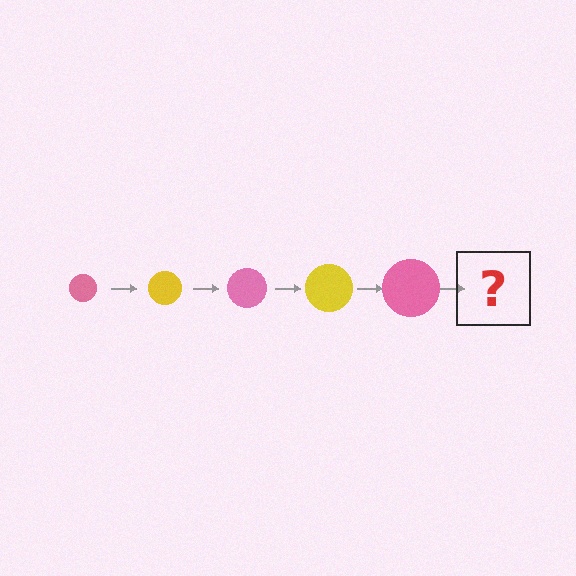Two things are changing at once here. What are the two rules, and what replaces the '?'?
The two rules are that the circle grows larger each step and the color cycles through pink and yellow. The '?' should be a yellow circle, larger than the previous one.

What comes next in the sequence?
The next element should be a yellow circle, larger than the previous one.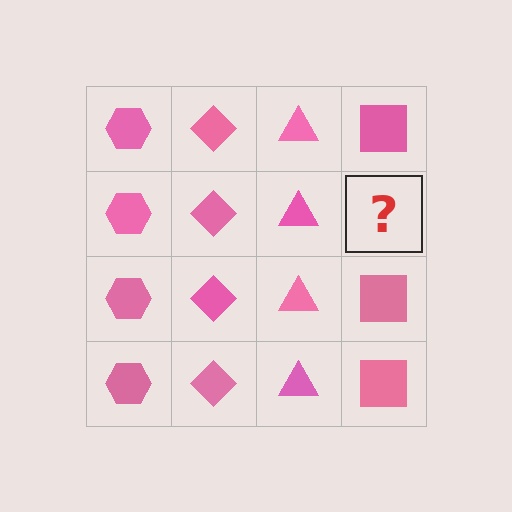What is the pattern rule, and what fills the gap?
The rule is that each column has a consistent shape. The gap should be filled with a pink square.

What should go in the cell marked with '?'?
The missing cell should contain a pink square.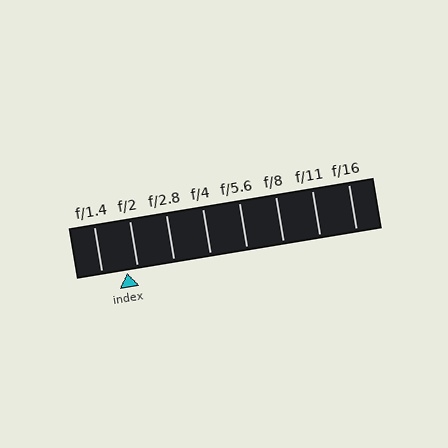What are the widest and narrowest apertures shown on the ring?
The widest aperture shown is f/1.4 and the narrowest is f/16.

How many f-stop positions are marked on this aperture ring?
There are 8 f-stop positions marked.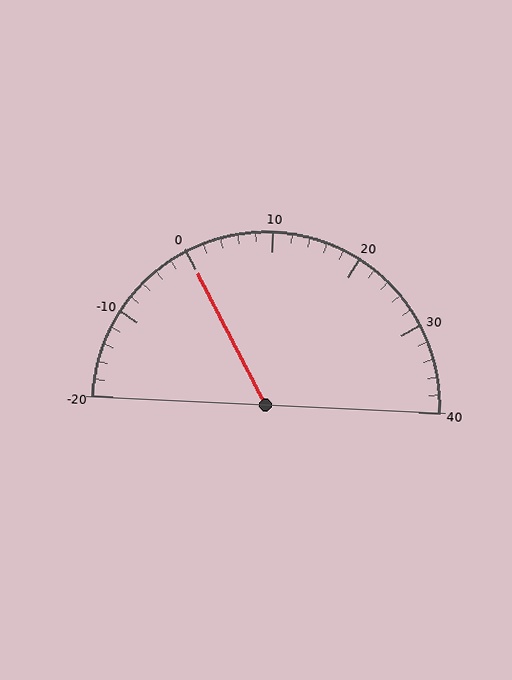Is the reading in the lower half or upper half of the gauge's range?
The reading is in the lower half of the range (-20 to 40).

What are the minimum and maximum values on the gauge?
The gauge ranges from -20 to 40.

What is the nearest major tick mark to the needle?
The nearest major tick mark is 0.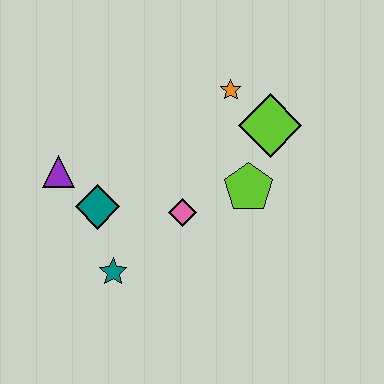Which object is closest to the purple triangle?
The teal diamond is closest to the purple triangle.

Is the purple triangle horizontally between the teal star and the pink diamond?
No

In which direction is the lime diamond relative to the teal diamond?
The lime diamond is to the right of the teal diamond.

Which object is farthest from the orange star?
The teal star is farthest from the orange star.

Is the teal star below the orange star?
Yes